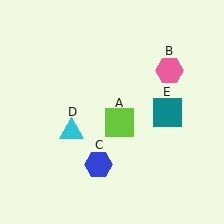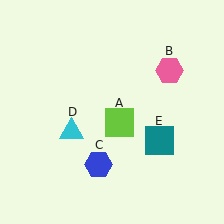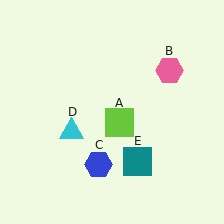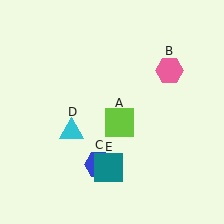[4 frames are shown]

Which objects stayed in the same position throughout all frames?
Lime square (object A) and pink hexagon (object B) and blue hexagon (object C) and cyan triangle (object D) remained stationary.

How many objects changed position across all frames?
1 object changed position: teal square (object E).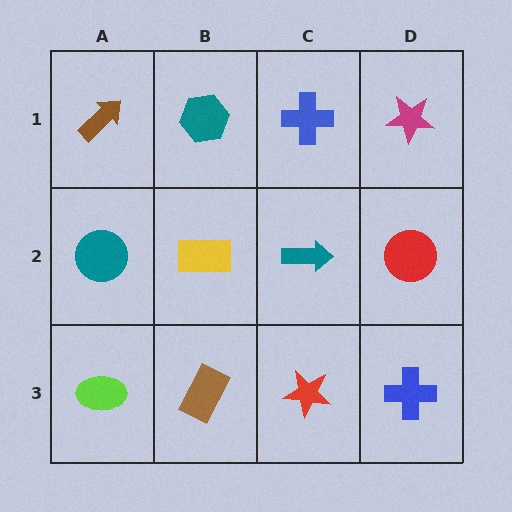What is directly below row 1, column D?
A red circle.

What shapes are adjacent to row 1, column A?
A teal circle (row 2, column A), a teal hexagon (row 1, column B).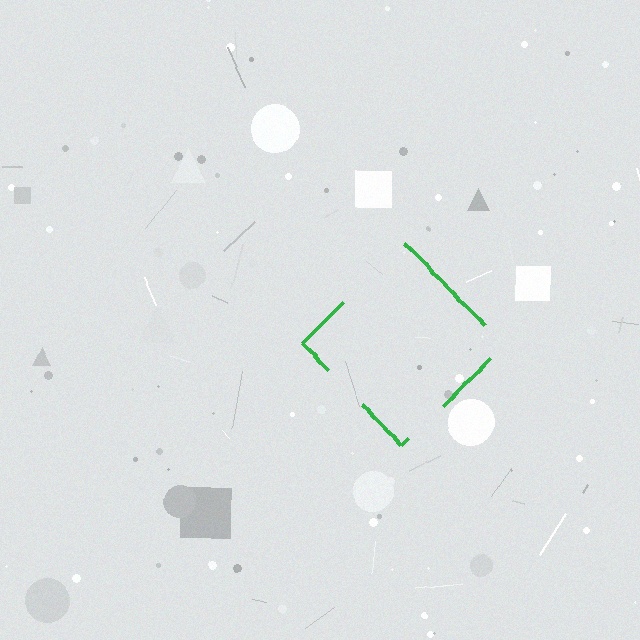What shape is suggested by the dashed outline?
The dashed outline suggests a diamond.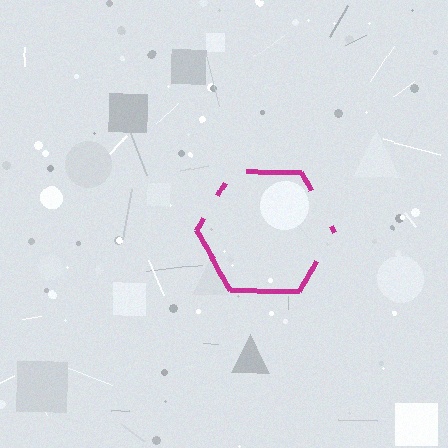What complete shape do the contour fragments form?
The contour fragments form a hexagon.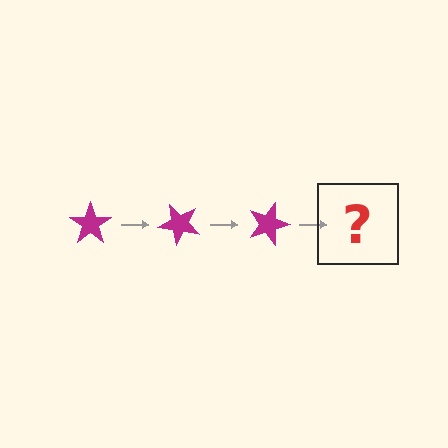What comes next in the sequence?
The next element should be a magenta star rotated 135 degrees.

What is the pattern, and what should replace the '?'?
The pattern is that the star rotates 45 degrees each step. The '?' should be a magenta star rotated 135 degrees.